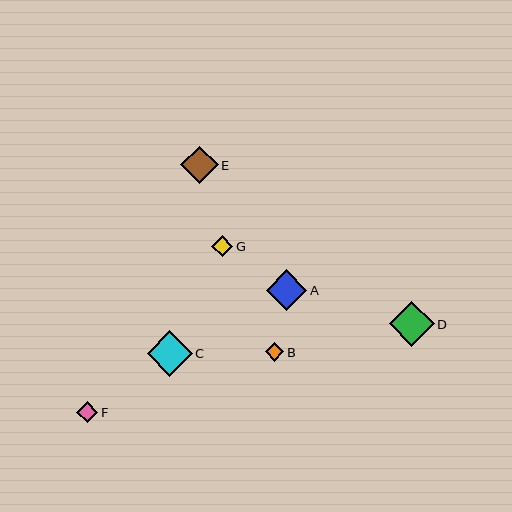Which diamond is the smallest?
Diamond B is the smallest with a size of approximately 19 pixels.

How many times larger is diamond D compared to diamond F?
Diamond D is approximately 2.1 times the size of diamond F.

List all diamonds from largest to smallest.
From largest to smallest: C, D, A, E, G, F, B.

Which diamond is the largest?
Diamond C is the largest with a size of approximately 45 pixels.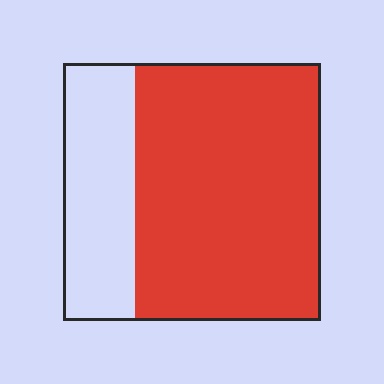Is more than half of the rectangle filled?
Yes.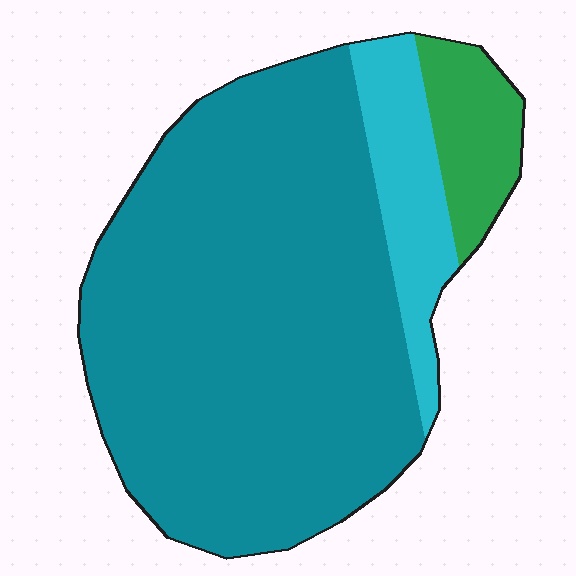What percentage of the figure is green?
Green takes up less than a quarter of the figure.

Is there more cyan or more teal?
Teal.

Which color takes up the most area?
Teal, at roughly 80%.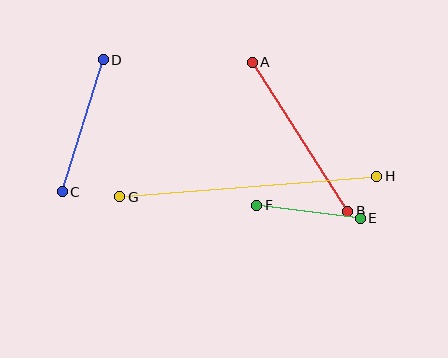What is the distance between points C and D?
The distance is approximately 138 pixels.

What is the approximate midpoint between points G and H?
The midpoint is at approximately (248, 186) pixels.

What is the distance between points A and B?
The distance is approximately 177 pixels.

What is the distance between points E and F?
The distance is approximately 105 pixels.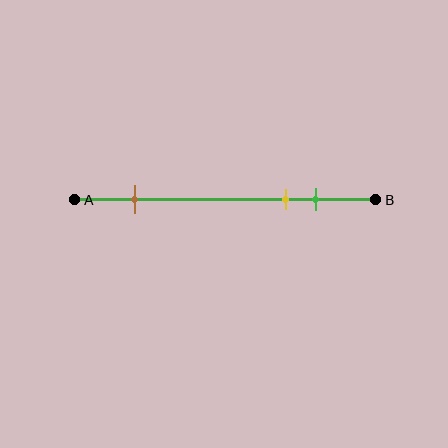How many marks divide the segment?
There are 3 marks dividing the segment.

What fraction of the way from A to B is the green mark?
The green mark is approximately 80% (0.8) of the way from A to B.